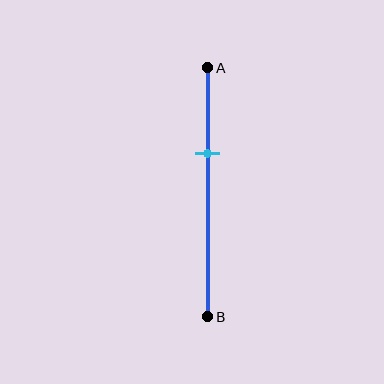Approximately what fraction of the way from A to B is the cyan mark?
The cyan mark is approximately 35% of the way from A to B.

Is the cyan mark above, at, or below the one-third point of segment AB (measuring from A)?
The cyan mark is approximately at the one-third point of segment AB.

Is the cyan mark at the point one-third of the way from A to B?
Yes, the mark is approximately at the one-third point.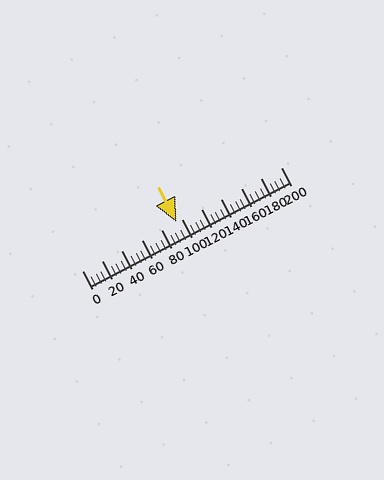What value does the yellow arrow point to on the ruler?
The yellow arrow points to approximately 95.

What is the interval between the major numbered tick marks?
The major tick marks are spaced 20 units apart.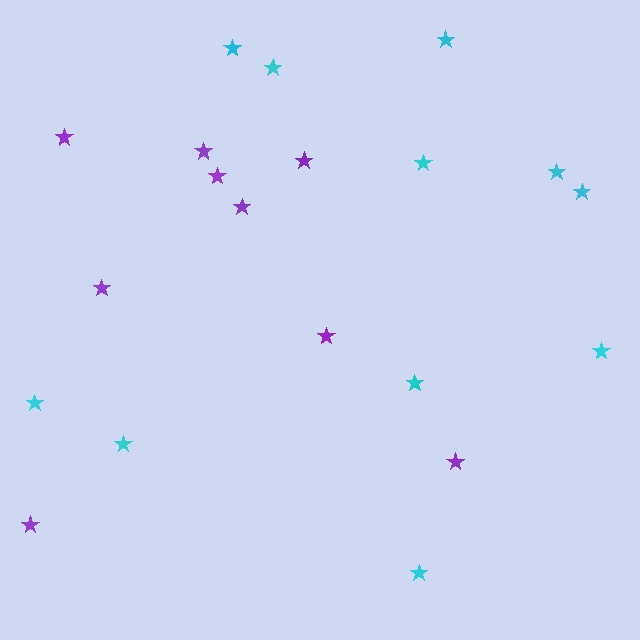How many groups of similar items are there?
There are 2 groups: one group of cyan stars (11) and one group of purple stars (9).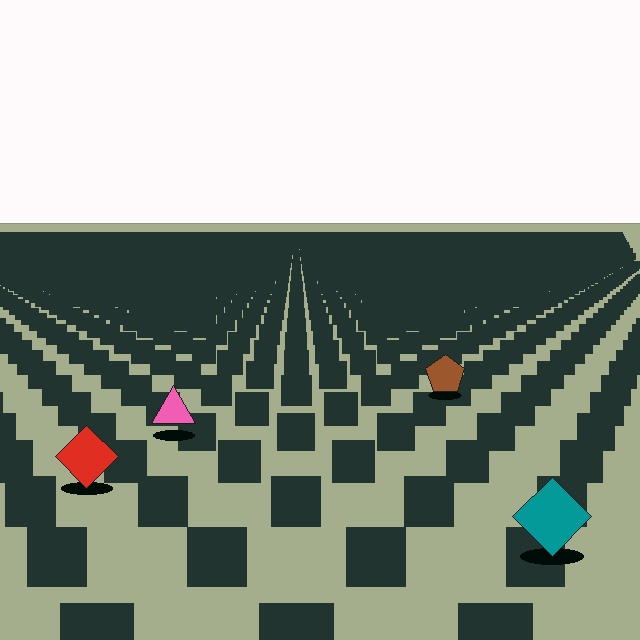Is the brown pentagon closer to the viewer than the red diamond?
No. The red diamond is closer — you can tell from the texture gradient: the ground texture is coarser near it.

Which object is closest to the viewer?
The teal diamond is closest. The texture marks near it are larger and more spread out.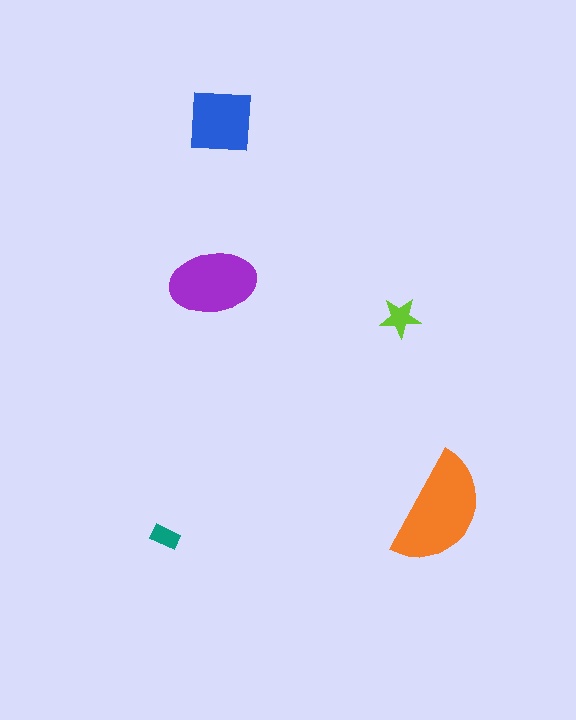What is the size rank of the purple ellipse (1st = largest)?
2nd.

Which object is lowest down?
The teal rectangle is bottommost.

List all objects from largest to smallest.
The orange semicircle, the purple ellipse, the blue square, the lime star, the teal rectangle.